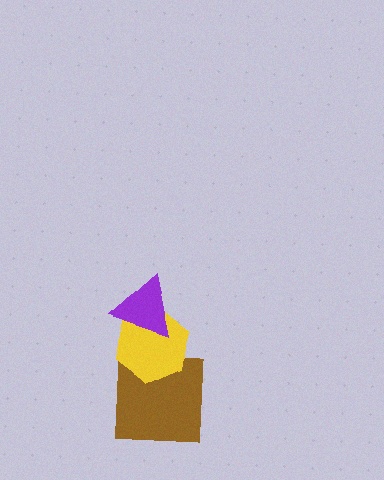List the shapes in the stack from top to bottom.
From top to bottom: the purple triangle, the yellow hexagon, the brown square.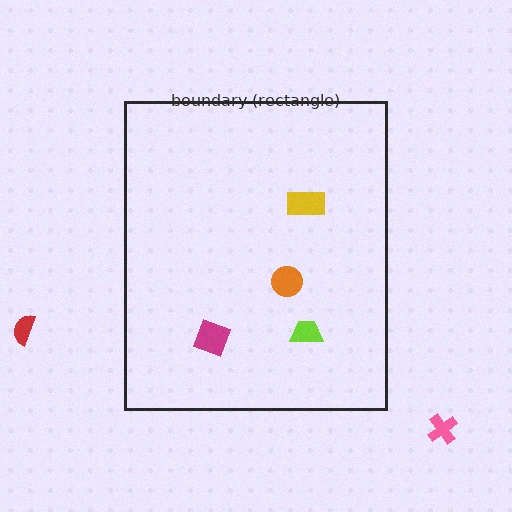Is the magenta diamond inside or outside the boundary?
Inside.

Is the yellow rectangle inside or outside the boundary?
Inside.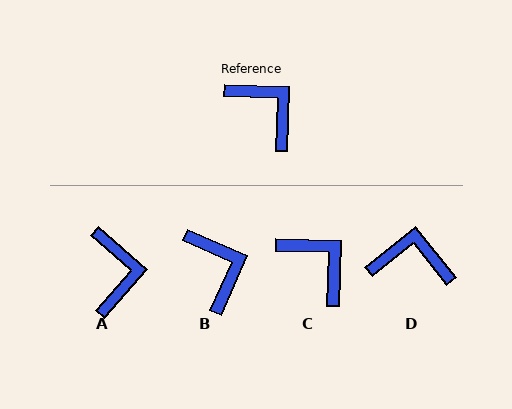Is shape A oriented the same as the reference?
No, it is off by about 39 degrees.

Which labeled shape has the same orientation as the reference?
C.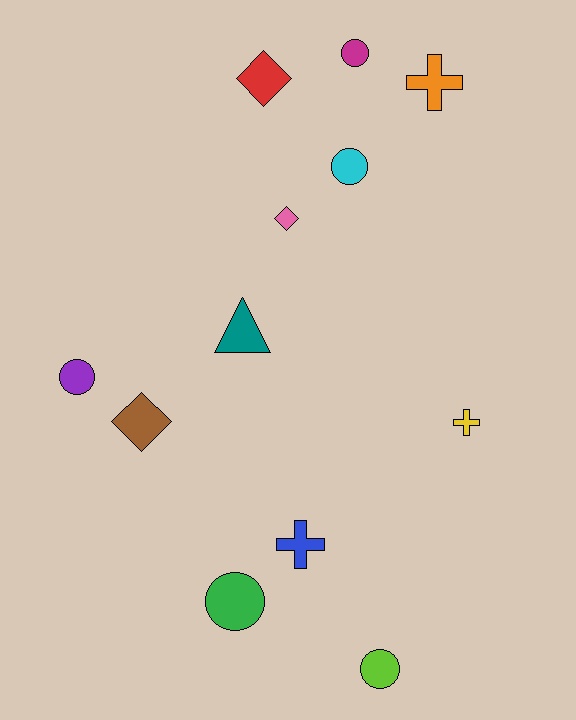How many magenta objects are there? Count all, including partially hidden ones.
There is 1 magenta object.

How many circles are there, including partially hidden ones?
There are 5 circles.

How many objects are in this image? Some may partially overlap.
There are 12 objects.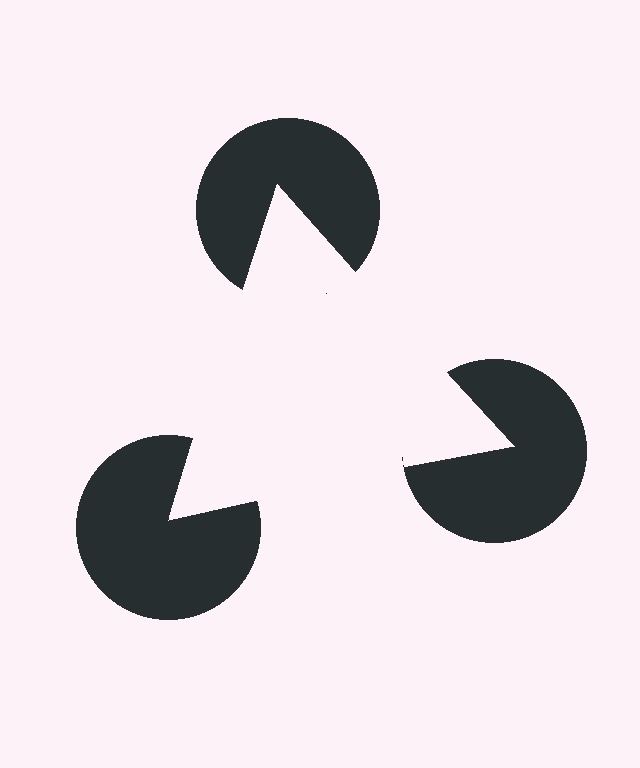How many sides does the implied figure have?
3 sides.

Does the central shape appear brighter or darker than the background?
It typically appears slightly brighter than the background, even though no actual brightness change is drawn.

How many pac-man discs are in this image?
There are 3 — one at each vertex of the illusory triangle.